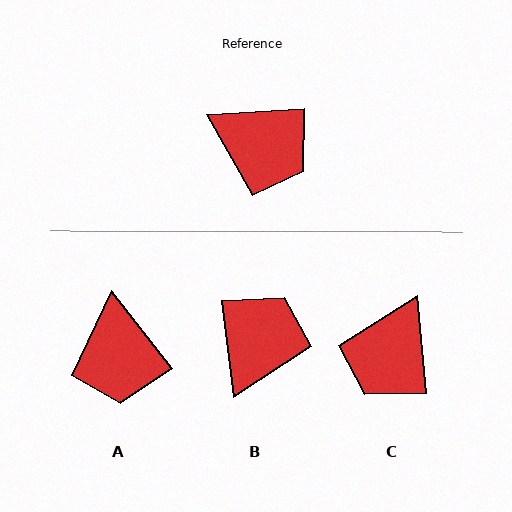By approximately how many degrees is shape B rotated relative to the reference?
Approximately 94 degrees counter-clockwise.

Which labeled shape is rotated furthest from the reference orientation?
B, about 94 degrees away.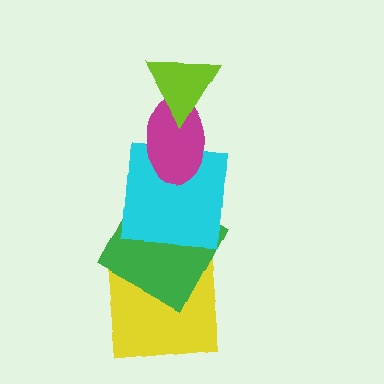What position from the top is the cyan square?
The cyan square is 3rd from the top.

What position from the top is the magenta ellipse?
The magenta ellipse is 2nd from the top.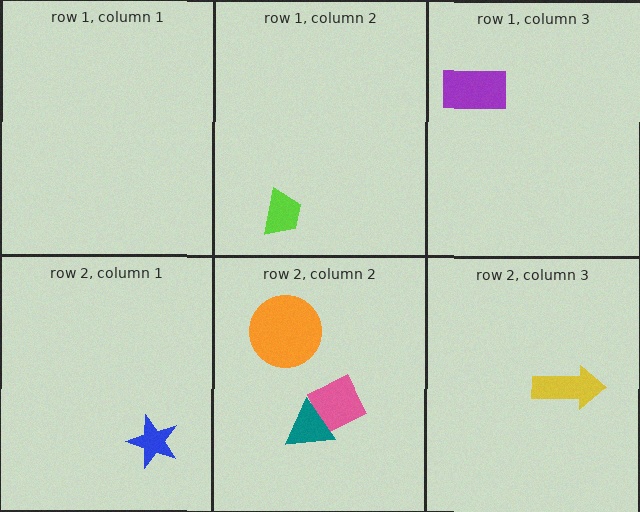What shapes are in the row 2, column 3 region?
The yellow arrow.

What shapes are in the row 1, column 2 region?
The lime trapezoid.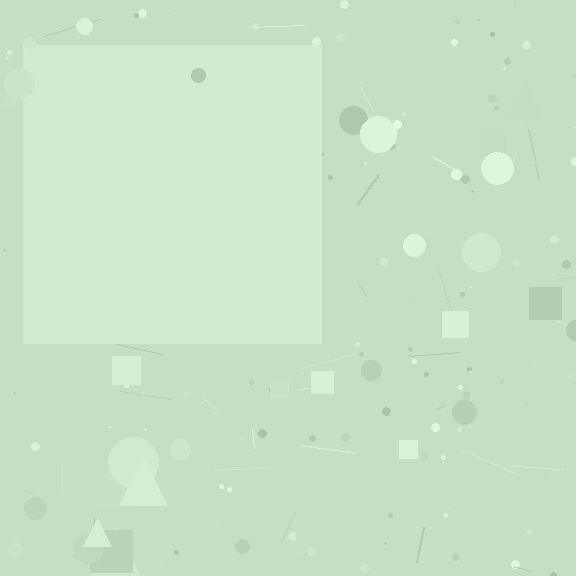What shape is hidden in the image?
A square is hidden in the image.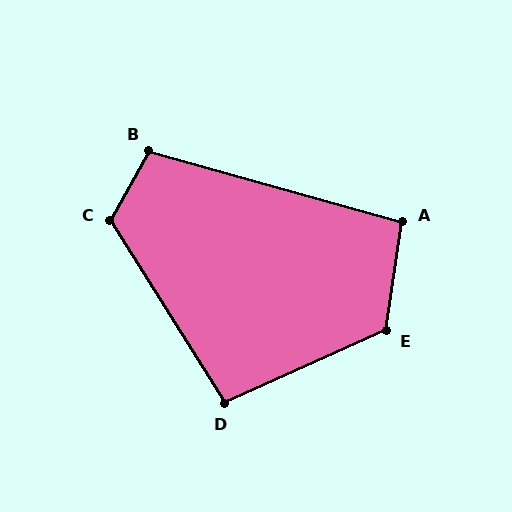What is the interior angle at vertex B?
Approximately 103 degrees (obtuse).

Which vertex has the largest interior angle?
E, at approximately 122 degrees.